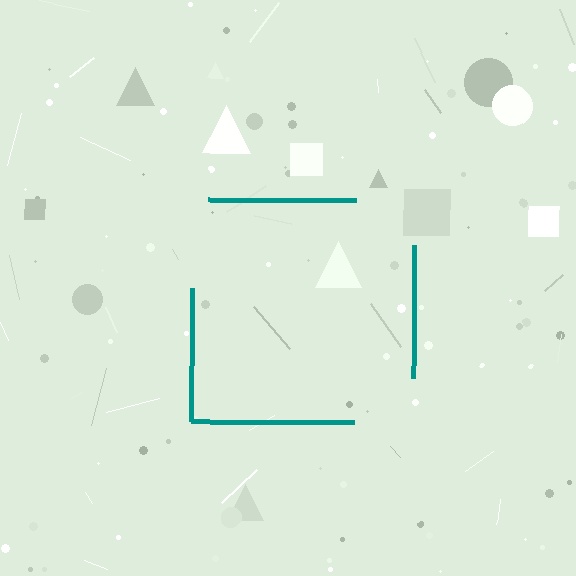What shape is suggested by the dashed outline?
The dashed outline suggests a square.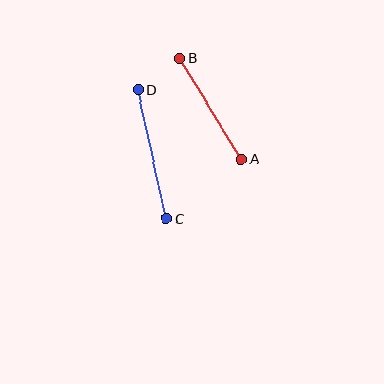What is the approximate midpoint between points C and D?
The midpoint is at approximately (152, 154) pixels.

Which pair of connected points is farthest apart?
Points C and D are farthest apart.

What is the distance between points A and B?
The distance is approximately 118 pixels.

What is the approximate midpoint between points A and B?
The midpoint is at approximately (211, 109) pixels.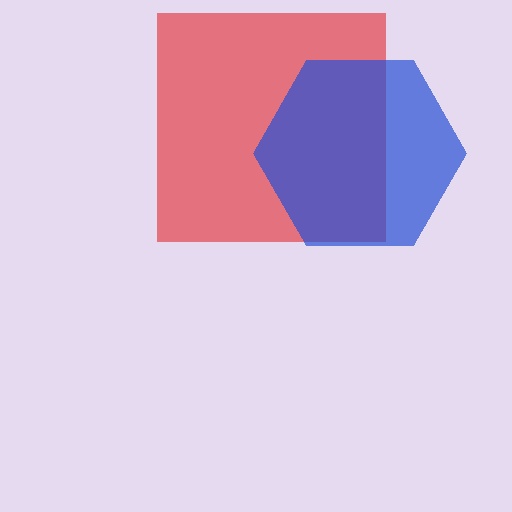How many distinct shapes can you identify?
There are 2 distinct shapes: a red square, a blue hexagon.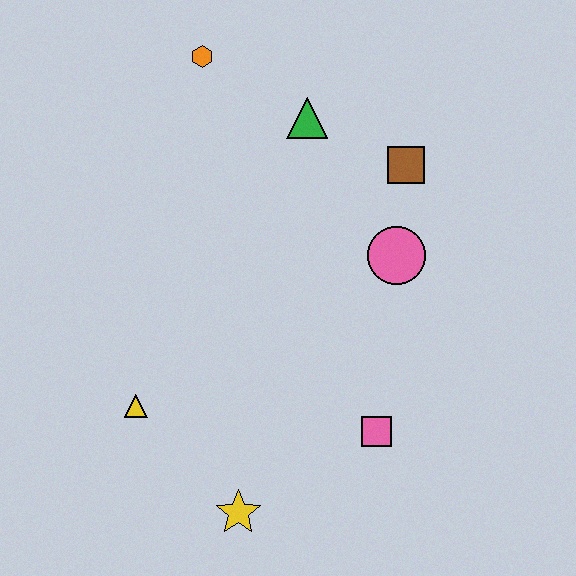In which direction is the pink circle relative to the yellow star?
The pink circle is above the yellow star.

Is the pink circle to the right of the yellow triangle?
Yes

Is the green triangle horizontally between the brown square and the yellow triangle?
Yes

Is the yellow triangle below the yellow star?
No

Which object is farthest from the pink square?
The orange hexagon is farthest from the pink square.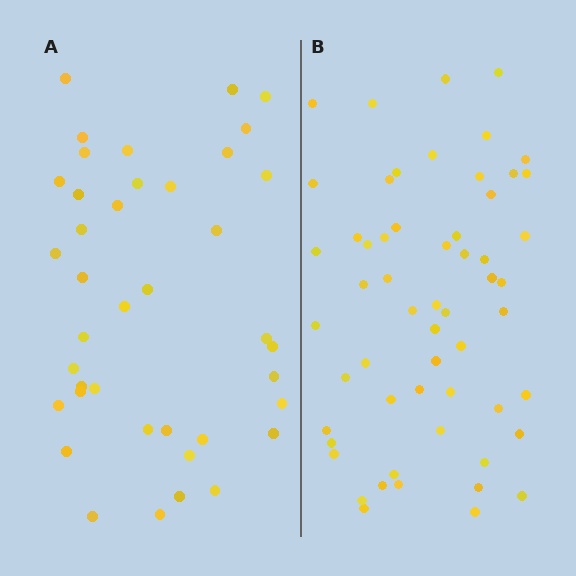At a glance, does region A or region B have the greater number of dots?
Region B (the right region) has more dots.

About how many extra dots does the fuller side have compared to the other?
Region B has approximately 15 more dots than region A.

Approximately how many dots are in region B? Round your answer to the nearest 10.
About 60 dots. (The exact count is 57, which rounds to 60.)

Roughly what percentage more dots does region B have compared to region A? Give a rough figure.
About 40% more.